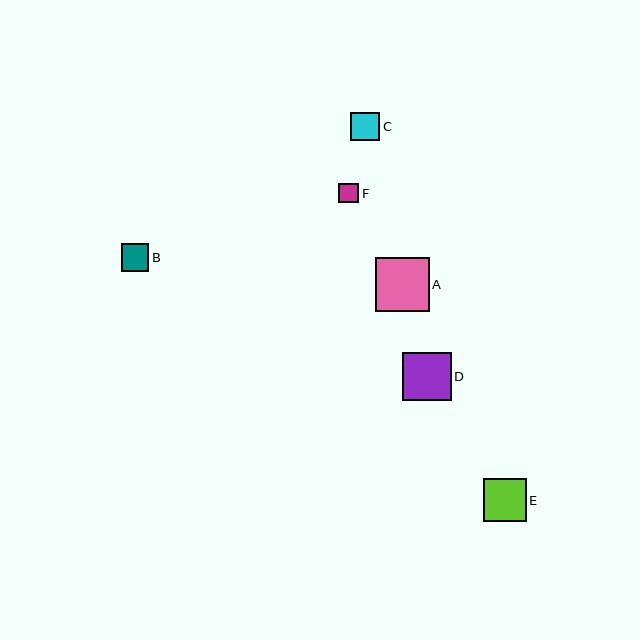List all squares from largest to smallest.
From largest to smallest: A, D, E, C, B, F.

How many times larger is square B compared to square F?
Square B is approximately 1.4 times the size of square F.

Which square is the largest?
Square A is the largest with a size of approximately 54 pixels.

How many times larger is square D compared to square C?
Square D is approximately 1.7 times the size of square C.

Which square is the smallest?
Square F is the smallest with a size of approximately 20 pixels.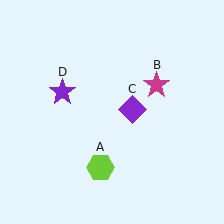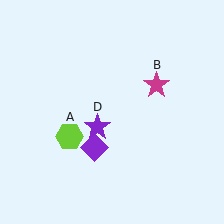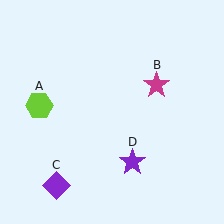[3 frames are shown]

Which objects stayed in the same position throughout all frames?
Magenta star (object B) remained stationary.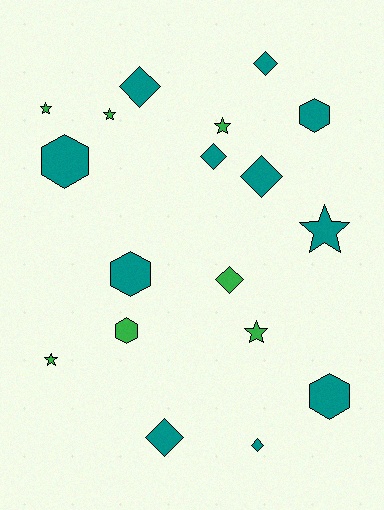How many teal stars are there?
There is 1 teal star.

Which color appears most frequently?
Teal, with 11 objects.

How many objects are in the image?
There are 18 objects.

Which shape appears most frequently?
Diamond, with 7 objects.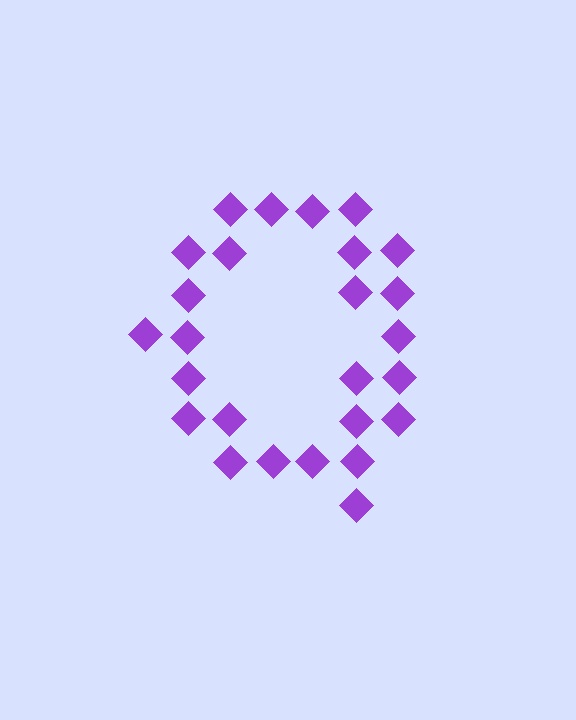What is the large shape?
The large shape is the letter Q.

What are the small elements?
The small elements are diamonds.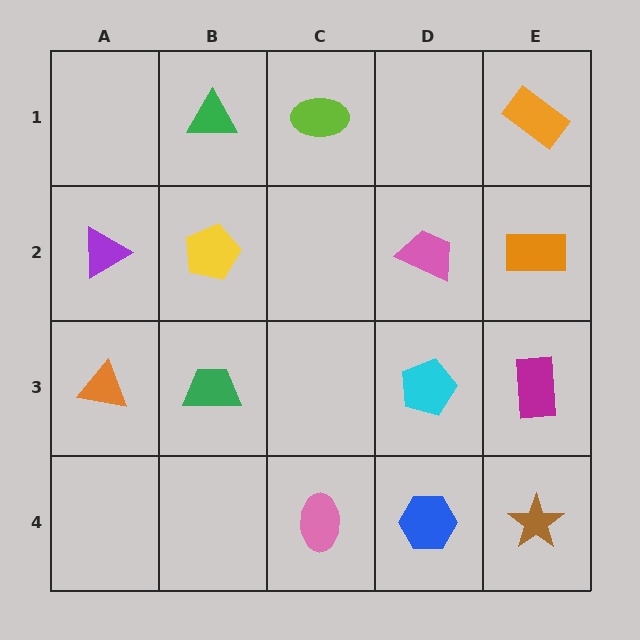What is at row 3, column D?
A cyan pentagon.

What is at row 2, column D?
A pink trapezoid.